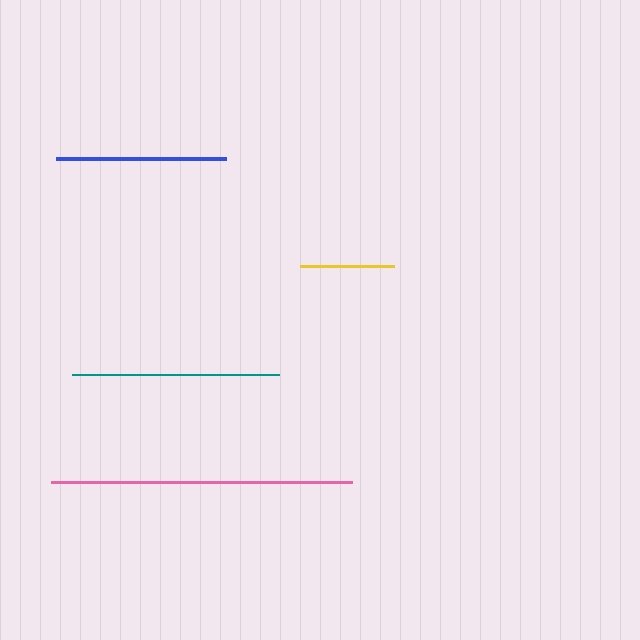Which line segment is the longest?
The pink line is the longest at approximately 300 pixels.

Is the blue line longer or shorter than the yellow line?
The blue line is longer than the yellow line.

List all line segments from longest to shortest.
From longest to shortest: pink, teal, blue, yellow.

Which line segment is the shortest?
The yellow line is the shortest at approximately 94 pixels.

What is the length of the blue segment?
The blue segment is approximately 170 pixels long.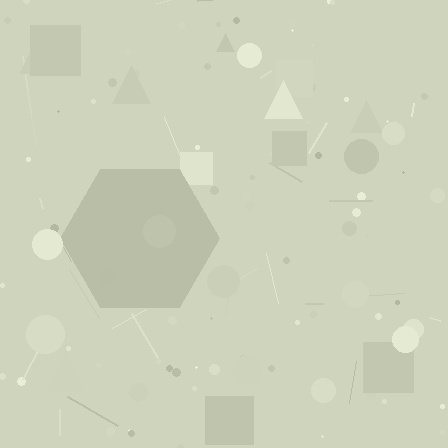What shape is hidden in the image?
A hexagon is hidden in the image.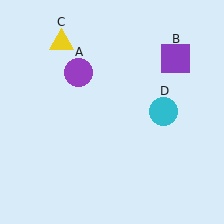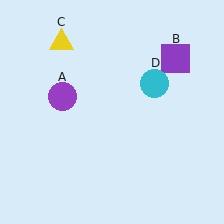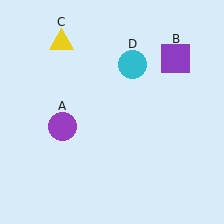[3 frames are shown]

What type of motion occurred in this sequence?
The purple circle (object A), cyan circle (object D) rotated counterclockwise around the center of the scene.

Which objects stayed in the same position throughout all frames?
Purple square (object B) and yellow triangle (object C) remained stationary.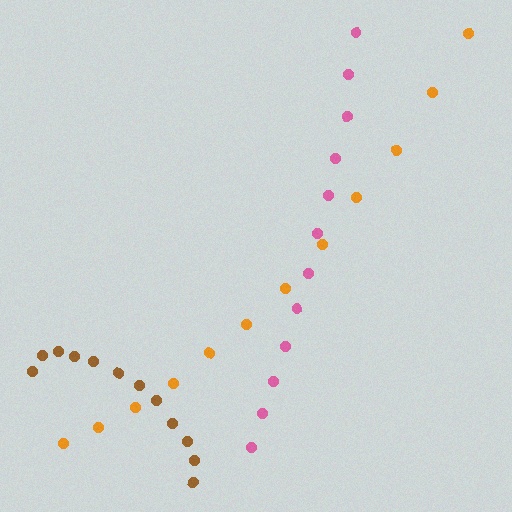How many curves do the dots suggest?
There are 3 distinct paths.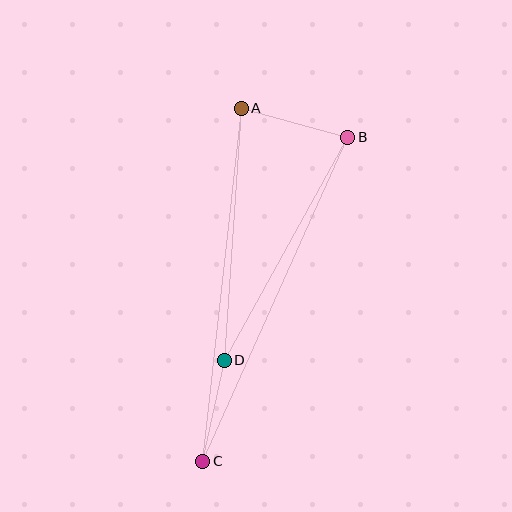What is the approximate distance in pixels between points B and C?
The distance between B and C is approximately 355 pixels.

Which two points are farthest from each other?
Points A and C are farthest from each other.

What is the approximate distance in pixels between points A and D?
The distance between A and D is approximately 253 pixels.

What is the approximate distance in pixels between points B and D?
The distance between B and D is approximately 255 pixels.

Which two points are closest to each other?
Points C and D are closest to each other.